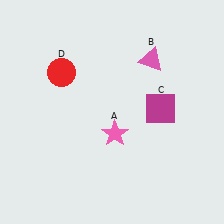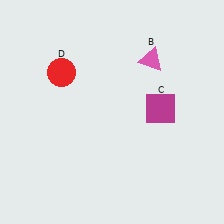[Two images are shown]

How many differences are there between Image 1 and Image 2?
There is 1 difference between the two images.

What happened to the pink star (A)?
The pink star (A) was removed in Image 2. It was in the bottom-right area of Image 1.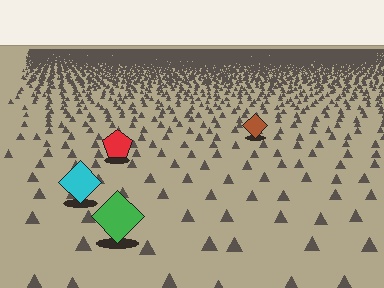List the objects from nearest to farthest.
From nearest to farthest: the green diamond, the cyan diamond, the red pentagon, the brown diamond.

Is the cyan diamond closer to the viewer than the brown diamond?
Yes. The cyan diamond is closer — you can tell from the texture gradient: the ground texture is coarser near it.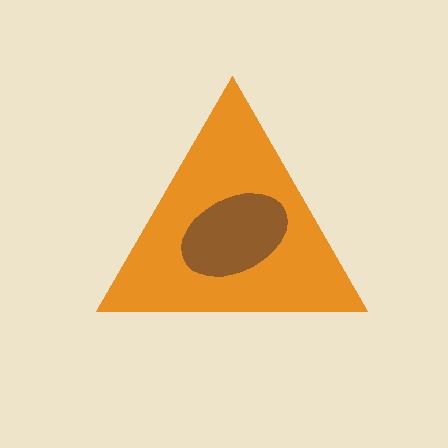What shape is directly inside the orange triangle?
The brown ellipse.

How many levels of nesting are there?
2.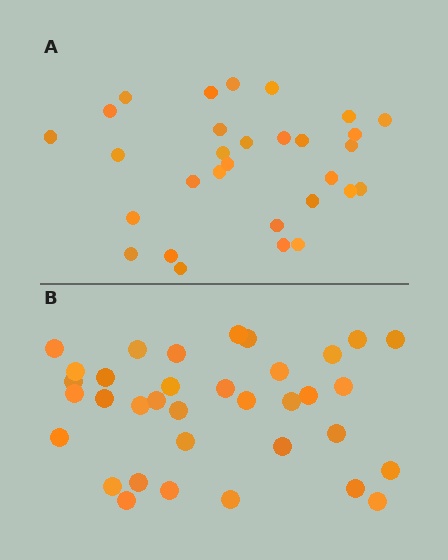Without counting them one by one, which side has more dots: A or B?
Region B (the bottom region) has more dots.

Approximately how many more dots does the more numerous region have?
Region B has about 5 more dots than region A.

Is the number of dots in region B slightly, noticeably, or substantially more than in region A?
Region B has only slightly more — the two regions are fairly close. The ratio is roughly 1.2 to 1.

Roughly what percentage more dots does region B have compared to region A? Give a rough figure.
About 15% more.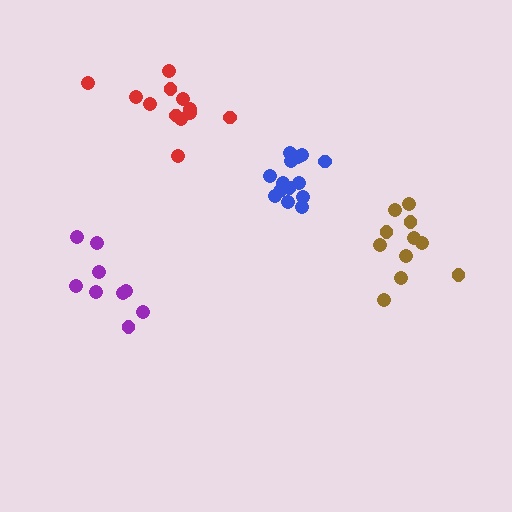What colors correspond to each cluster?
The clusters are colored: red, brown, blue, purple.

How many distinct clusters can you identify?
There are 4 distinct clusters.